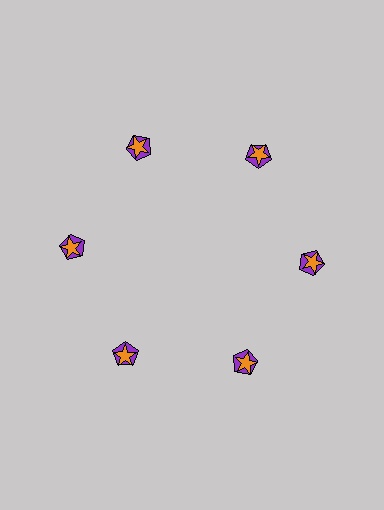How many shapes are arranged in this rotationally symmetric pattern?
There are 12 shapes, arranged in 6 groups of 2.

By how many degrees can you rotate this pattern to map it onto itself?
The pattern maps onto itself every 60 degrees of rotation.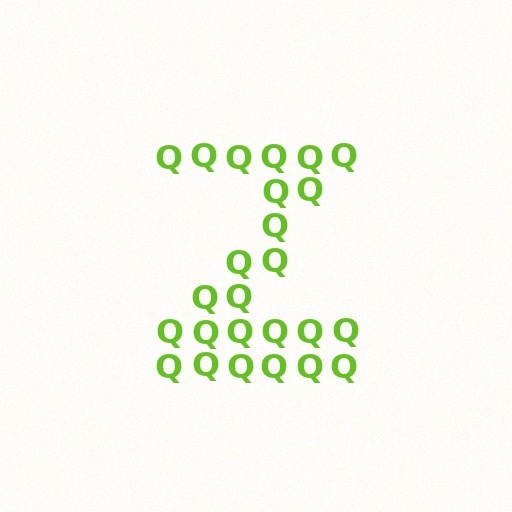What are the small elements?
The small elements are letter Q's.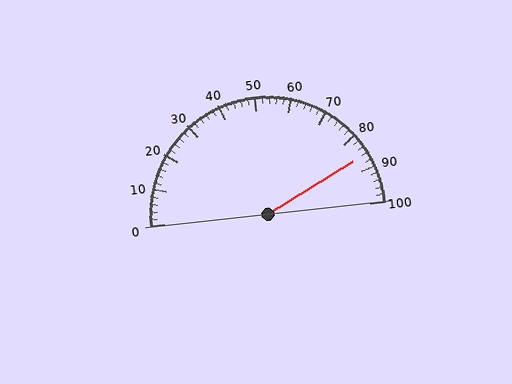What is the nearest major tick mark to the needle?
The nearest major tick mark is 90.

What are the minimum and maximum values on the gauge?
The gauge ranges from 0 to 100.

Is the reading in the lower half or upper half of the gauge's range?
The reading is in the upper half of the range (0 to 100).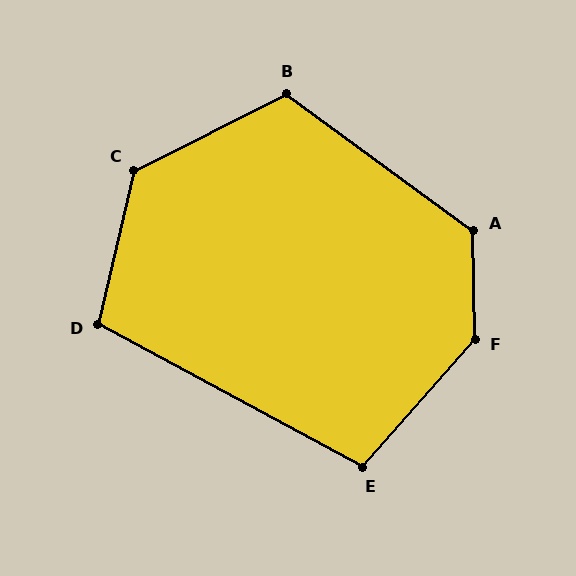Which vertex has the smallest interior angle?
E, at approximately 103 degrees.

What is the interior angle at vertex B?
Approximately 117 degrees (obtuse).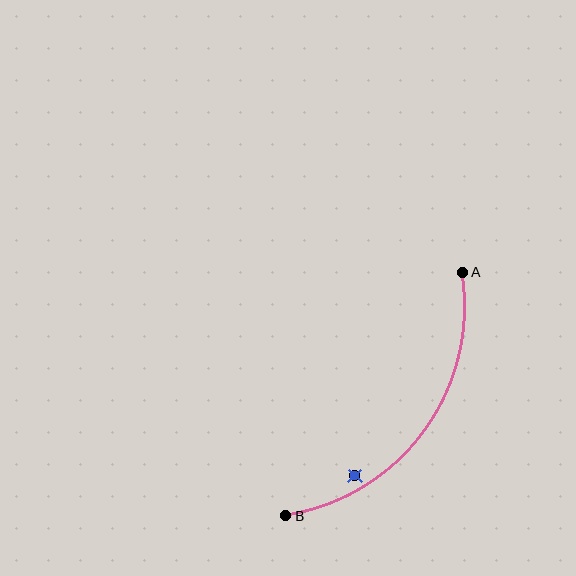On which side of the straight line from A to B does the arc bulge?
The arc bulges below and to the right of the straight line connecting A and B.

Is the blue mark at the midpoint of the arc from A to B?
No — the blue mark does not lie on the arc at all. It sits slightly inside the curve.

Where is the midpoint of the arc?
The arc midpoint is the point on the curve farthest from the straight line joining A and B. It sits below and to the right of that line.